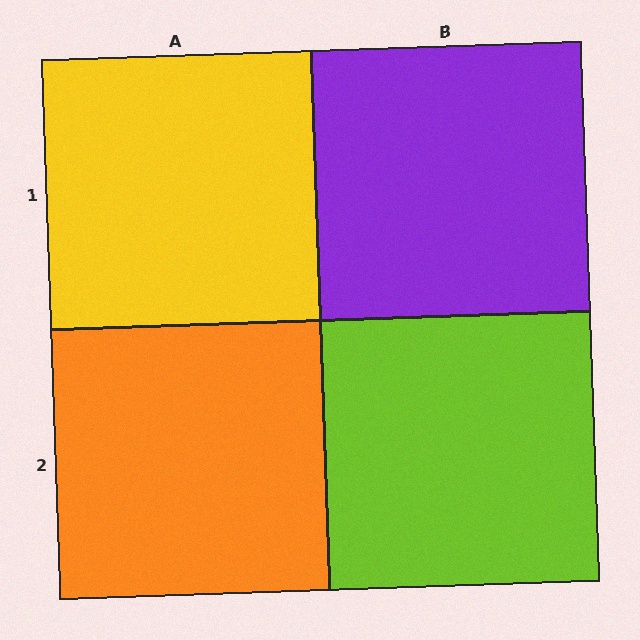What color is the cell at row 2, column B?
Lime.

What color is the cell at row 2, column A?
Orange.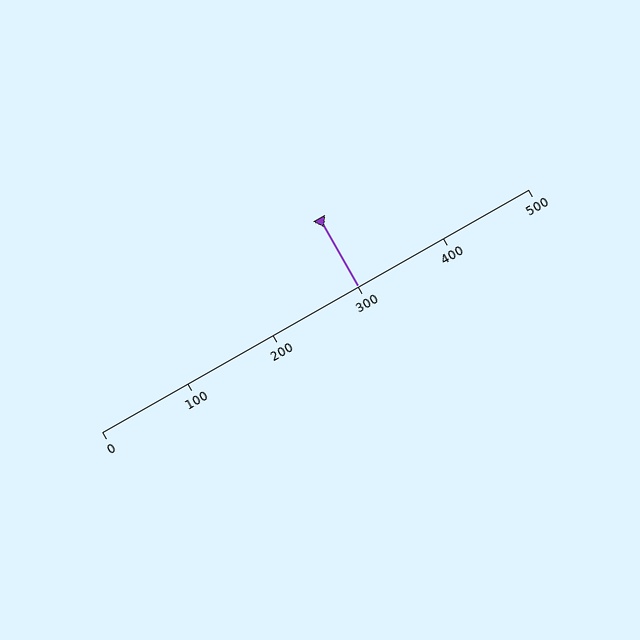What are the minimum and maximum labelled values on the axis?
The axis runs from 0 to 500.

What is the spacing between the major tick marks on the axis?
The major ticks are spaced 100 apart.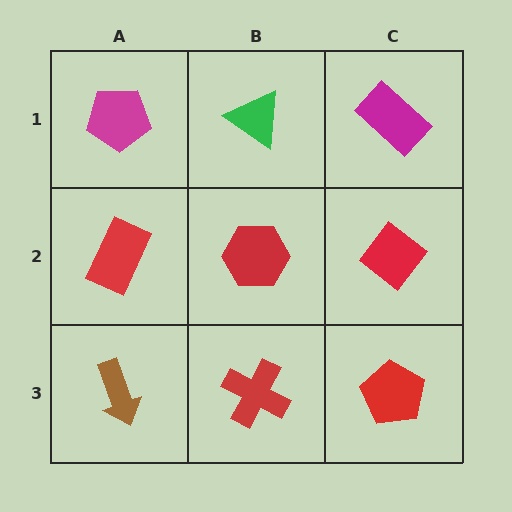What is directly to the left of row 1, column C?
A green triangle.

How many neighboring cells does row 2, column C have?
3.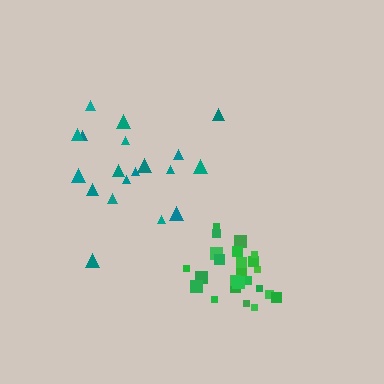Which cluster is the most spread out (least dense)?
Teal.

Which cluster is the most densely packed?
Green.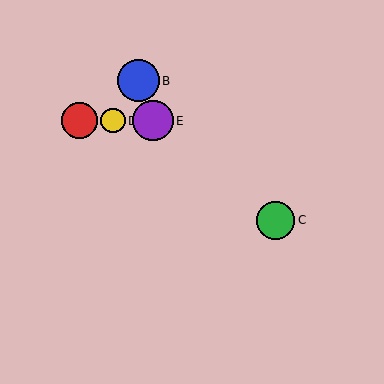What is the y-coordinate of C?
Object C is at y≈220.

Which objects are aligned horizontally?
Objects A, D, E are aligned horizontally.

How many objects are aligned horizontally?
3 objects (A, D, E) are aligned horizontally.